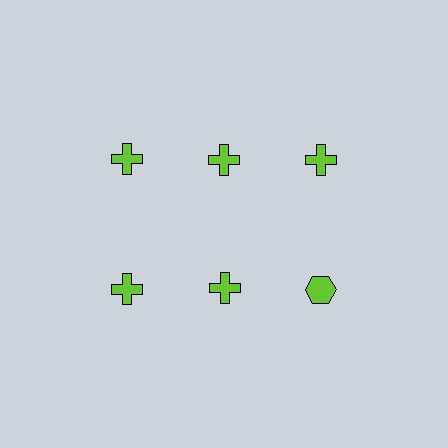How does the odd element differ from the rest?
It has a different shape: hexagon instead of cross.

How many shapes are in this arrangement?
There are 6 shapes arranged in a grid pattern.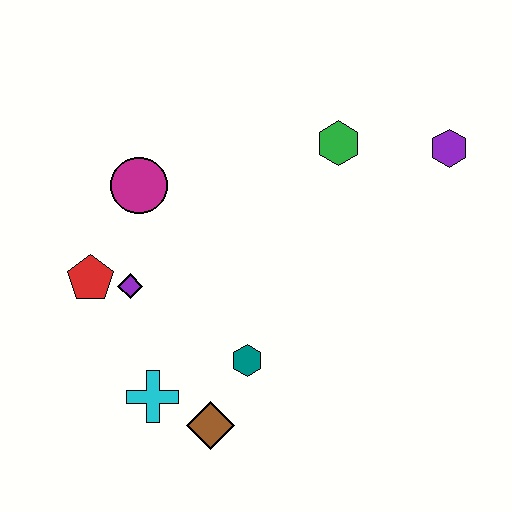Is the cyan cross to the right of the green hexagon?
No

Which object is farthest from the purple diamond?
The purple hexagon is farthest from the purple diamond.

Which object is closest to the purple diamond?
The red pentagon is closest to the purple diamond.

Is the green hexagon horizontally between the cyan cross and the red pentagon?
No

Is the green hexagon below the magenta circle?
No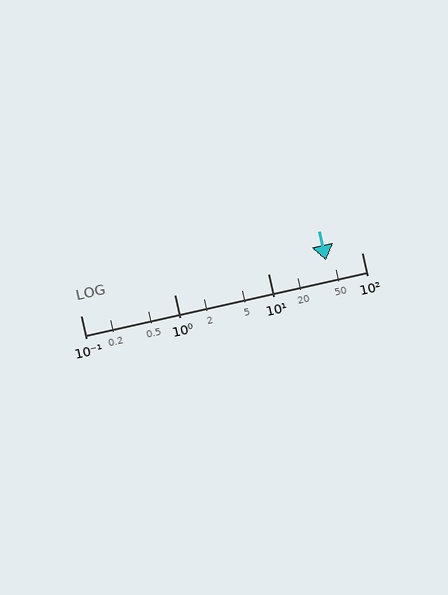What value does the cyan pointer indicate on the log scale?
The pointer indicates approximately 42.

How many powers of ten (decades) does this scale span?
The scale spans 3 decades, from 0.1 to 100.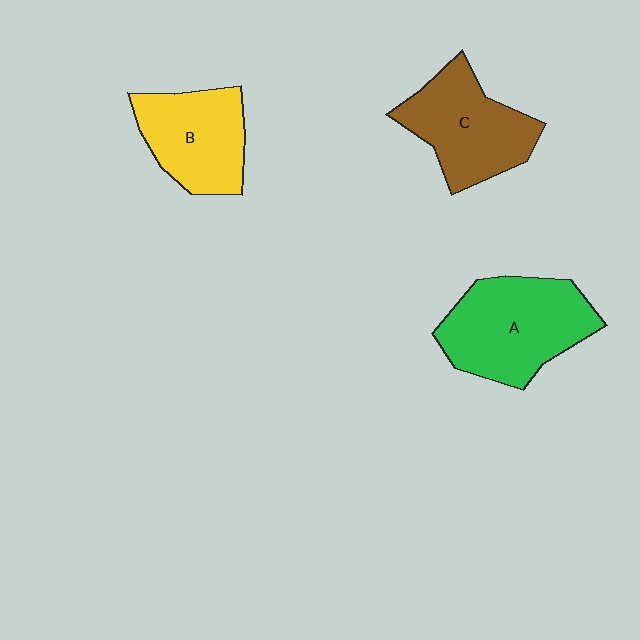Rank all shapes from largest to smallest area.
From largest to smallest: A (green), C (brown), B (yellow).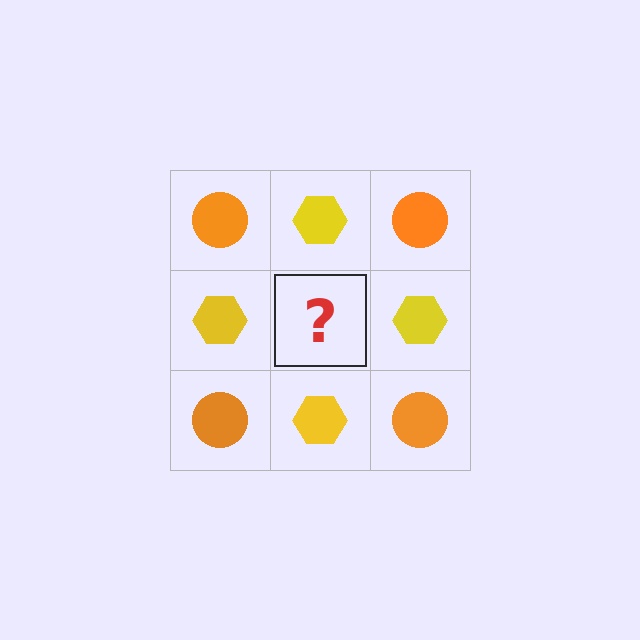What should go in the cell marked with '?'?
The missing cell should contain an orange circle.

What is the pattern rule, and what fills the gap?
The rule is that it alternates orange circle and yellow hexagon in a checkerboard pattern. The gap should be filled with an orange circle.